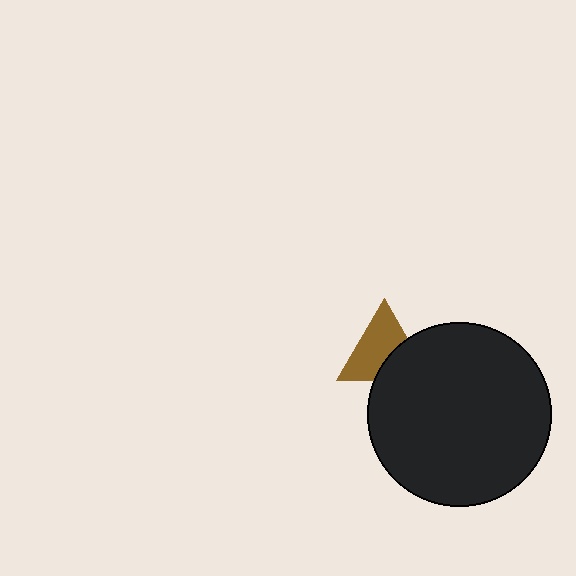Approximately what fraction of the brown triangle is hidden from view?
Roughly 36% of the brown triangle is hidden behind the black circle.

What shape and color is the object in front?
The object in front is a black circle.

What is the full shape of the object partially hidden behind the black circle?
The partially hidden object is a brown triangle.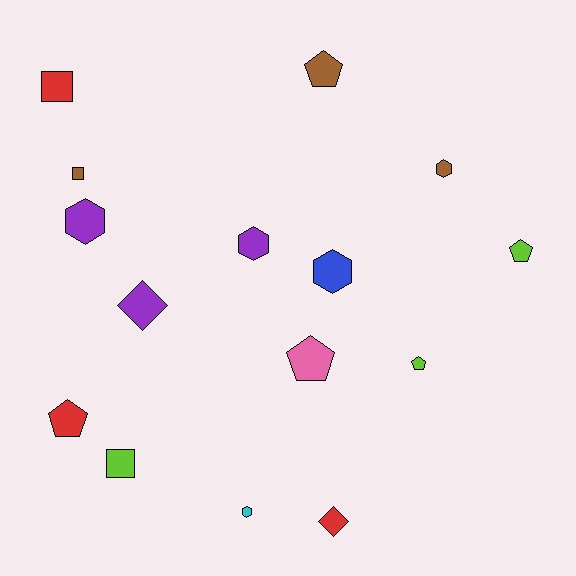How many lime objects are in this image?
There are 3 lime objects.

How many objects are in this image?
There are 15 objects.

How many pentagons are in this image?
There are 5 pentagons.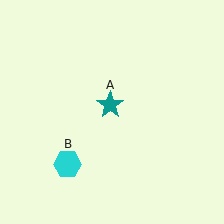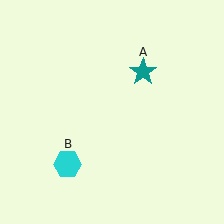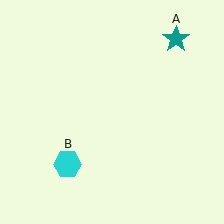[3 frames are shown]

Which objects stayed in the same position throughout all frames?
Cyan hexagon (object B) remained stationary.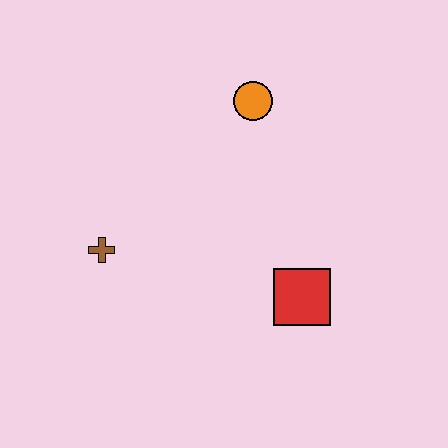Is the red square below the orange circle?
Yes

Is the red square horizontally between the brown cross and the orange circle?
No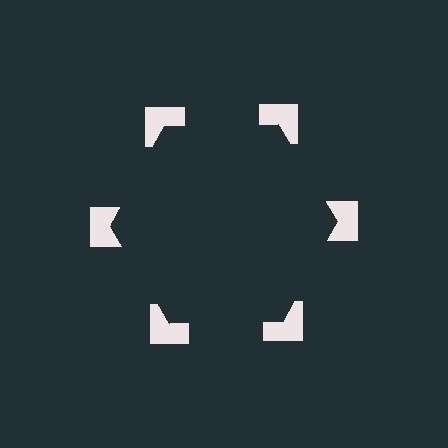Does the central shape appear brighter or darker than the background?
It typically appears slightly darker than the background, even though no actual brightness change is drawn.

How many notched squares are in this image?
There are 6 — one at each vertex of the illusory hexagon.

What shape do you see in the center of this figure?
An illusory hexagon — its edges are inferred from the aligned wedge cuts in the notched squares, not physically drawn.